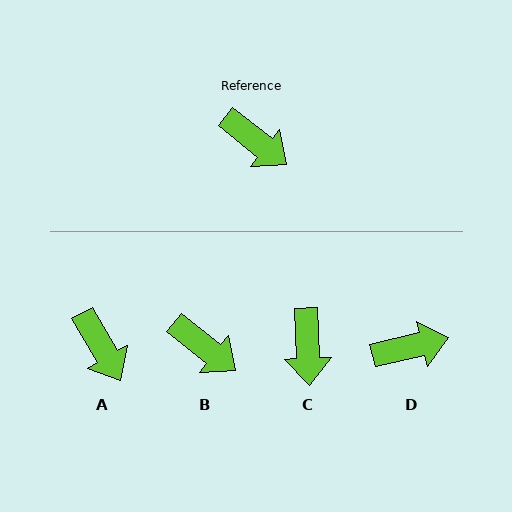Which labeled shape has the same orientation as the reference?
B.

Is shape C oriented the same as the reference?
No, it is off by about 49 degrees.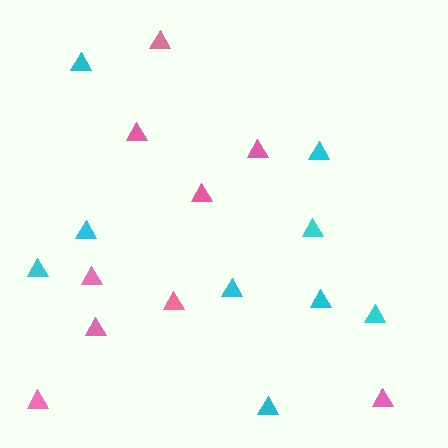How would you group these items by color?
There are 2 groups: one group of cyan triangles (9) and one group of pink triangles (9).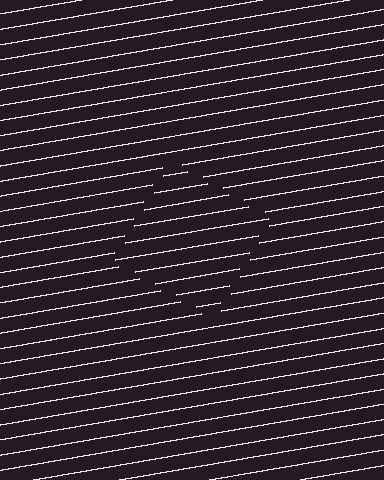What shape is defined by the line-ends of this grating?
An illusory square. The interior of the shape contains the same grating, shifted by half a period — the contour is defined by the phase discontinuity where line-ends from the inner and outer gratings abut.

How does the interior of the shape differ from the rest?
The interior of the shape contains the same grating, shifted by half a period — the contour is defined by the phase discontinuity where line-ends from the inner and outer gratings abut.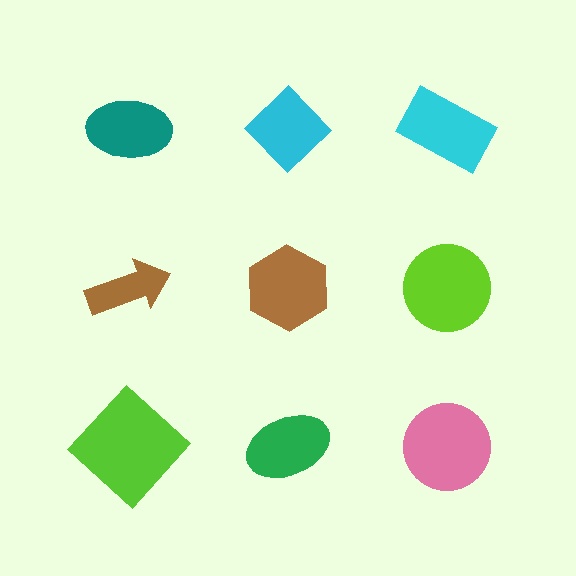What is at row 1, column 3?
A cyan rectangle.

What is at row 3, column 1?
A lime diamond.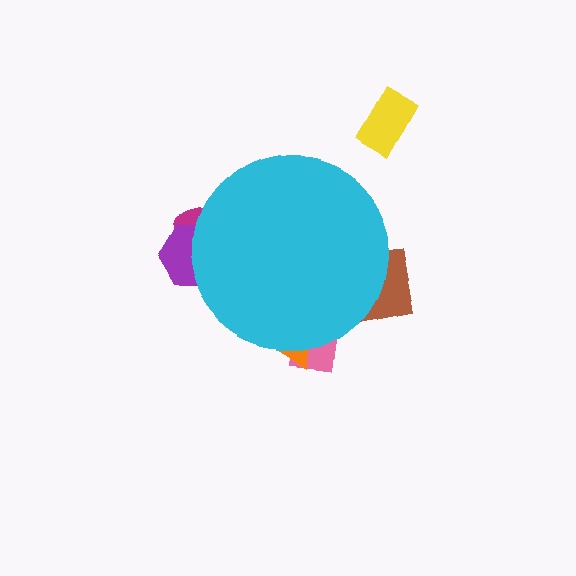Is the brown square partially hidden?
Yes, the brown square is partially hidden behind the cyan circle.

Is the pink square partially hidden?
Yes, the pink square is partially hidden behind the cyan circle.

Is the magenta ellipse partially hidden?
Yes, the magenta ellipse is partially hidden behind the cyan circle.